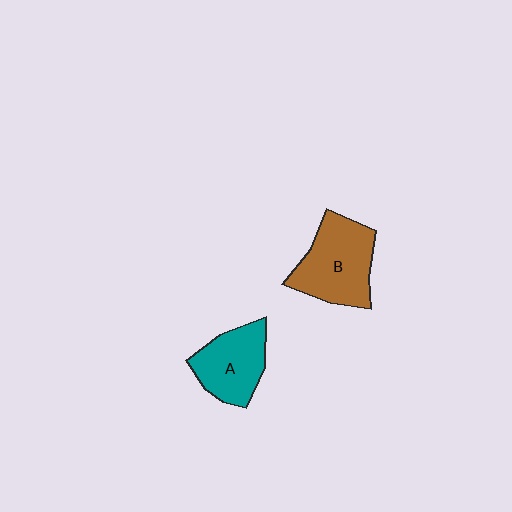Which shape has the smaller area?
Shape A (teal).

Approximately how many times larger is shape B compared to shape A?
Approximately 1.3 times.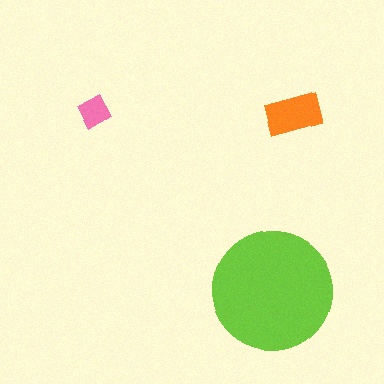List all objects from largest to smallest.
The lime circle, the orange rectangle, the pink square.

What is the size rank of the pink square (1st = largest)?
3rd.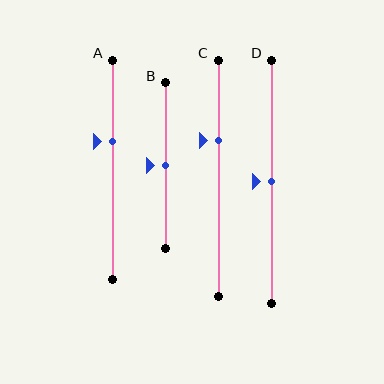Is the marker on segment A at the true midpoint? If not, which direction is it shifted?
No, the marker on segment A is shifted upward by about 13% of the segment length.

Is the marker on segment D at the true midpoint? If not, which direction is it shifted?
Yes, the marker on segment D is at the true midpoint.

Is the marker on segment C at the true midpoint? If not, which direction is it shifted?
No, the marker on segment C is shifted upward by about 16% of the segment length.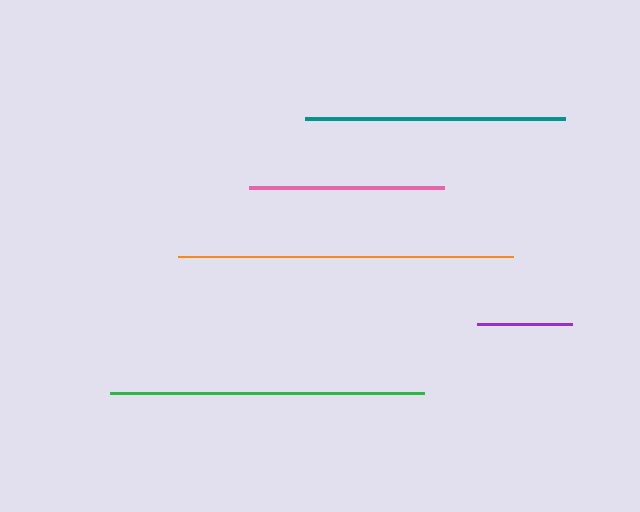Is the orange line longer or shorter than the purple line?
The orange line is longer than the purple line.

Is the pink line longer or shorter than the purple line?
The pink line is longer than the purple line.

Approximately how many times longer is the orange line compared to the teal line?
The orange line is approximately 1.3 times the length of the teal line.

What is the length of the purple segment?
The purple segment is approximately 94 pixels long.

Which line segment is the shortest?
The purple line is the shortest at approximately 94 pixels.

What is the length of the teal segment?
The teal segment is approximately 260 pixels long.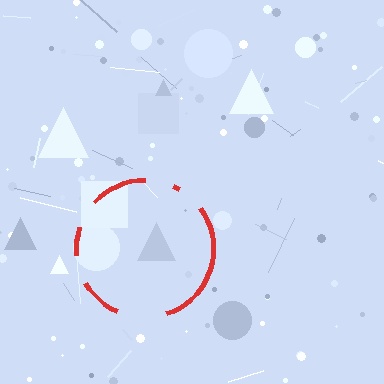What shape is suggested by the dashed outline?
The dashed outline suggests a circle.